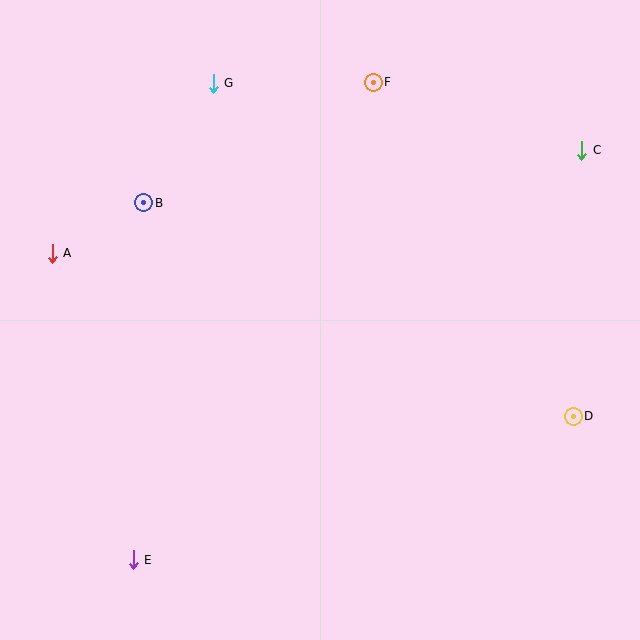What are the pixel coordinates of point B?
Point B is at (144, 203).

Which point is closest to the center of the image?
Point B at (144, 203) is closest to the center.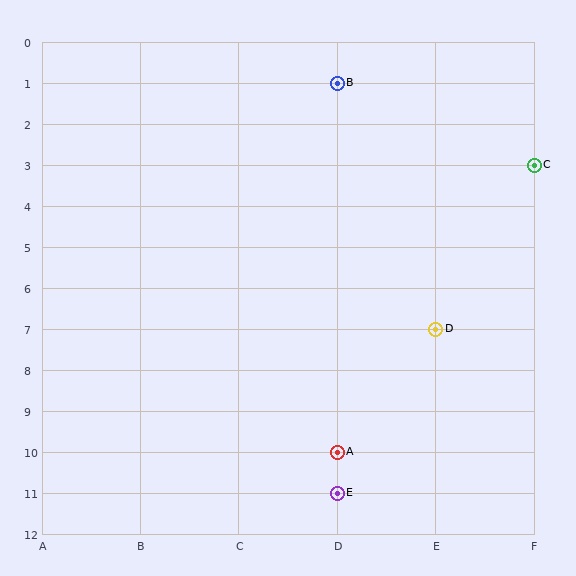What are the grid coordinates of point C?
Point C is at grid coordinates (F, 3).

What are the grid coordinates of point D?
Point D is at grid coordinates (E, 7).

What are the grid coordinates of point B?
Point B is at grid coordinates (D, 1).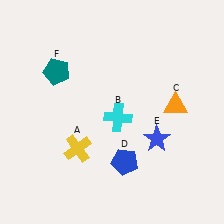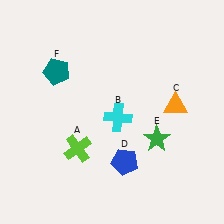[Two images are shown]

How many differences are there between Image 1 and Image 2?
There are 2 differences between the two images.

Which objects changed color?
A changed from yellow to lime. E changed from blue to green.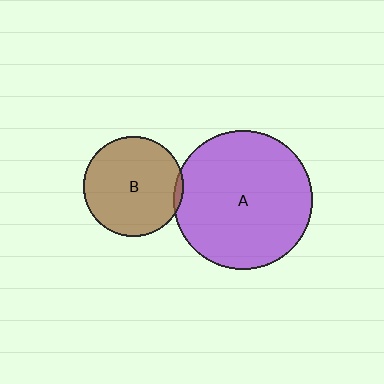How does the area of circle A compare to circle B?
Approximately 1.9 times.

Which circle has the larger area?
Circle A (purple).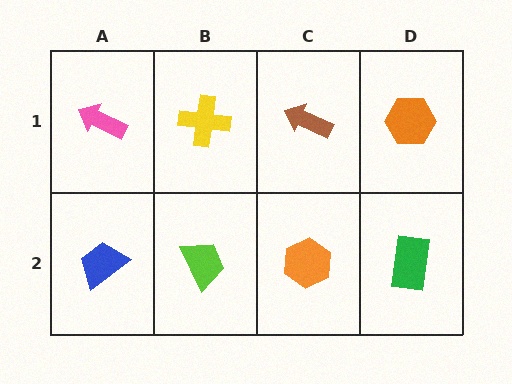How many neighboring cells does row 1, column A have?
2.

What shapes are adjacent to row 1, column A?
A blue trapezoid (row 2, column A), a yellow cross (row 1, column B).